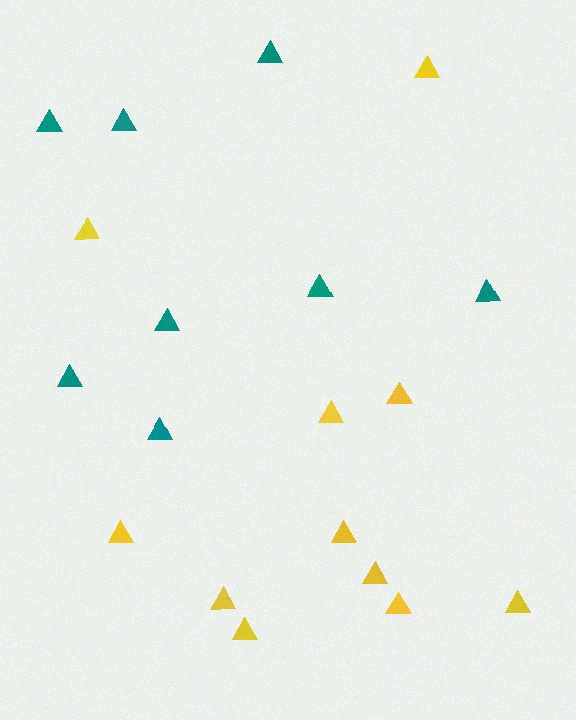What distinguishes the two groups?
There are 2 groups: one group of teal triangles (8) and one group of yellow triangles (11).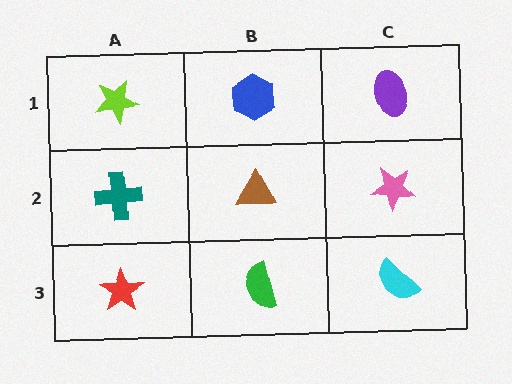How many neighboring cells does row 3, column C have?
2.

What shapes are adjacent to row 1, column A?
A teal cross (row 2, column A), a blue hexagon (row 1, column B).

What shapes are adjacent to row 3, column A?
A teal cross (row 2, column A), a green semicircle (row 3, column B).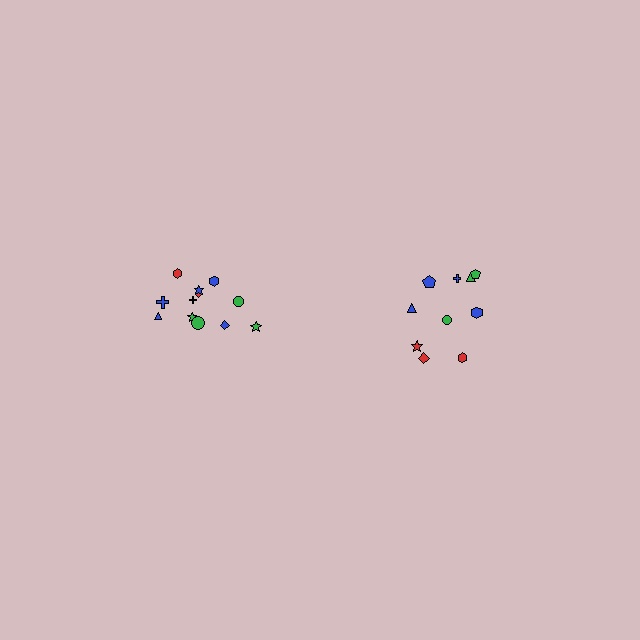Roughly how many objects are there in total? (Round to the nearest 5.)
Roughly 20 objects in total.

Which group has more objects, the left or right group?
The left group.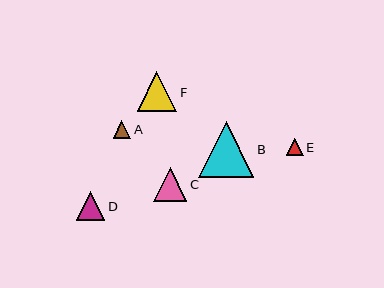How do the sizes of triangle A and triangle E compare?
Triangle A and triangle E are approximately the same size.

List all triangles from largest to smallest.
From largest to smallest: B, F, C, D, A, E.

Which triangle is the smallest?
Triangle E is the smallest with a size of approximately 17 pixels.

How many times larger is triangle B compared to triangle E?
Triangle B is approximately 3.3 times the size of triangle E.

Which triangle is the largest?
Triangle B is the largest with a size of approximately 56 pixels.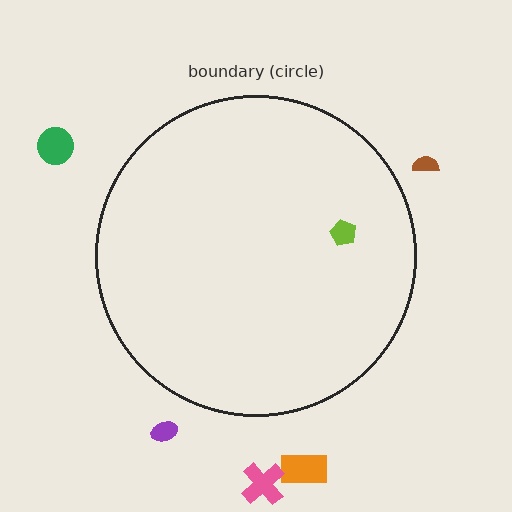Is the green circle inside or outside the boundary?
Outside.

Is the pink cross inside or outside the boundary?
Outside.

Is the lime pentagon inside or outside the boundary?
Inside.